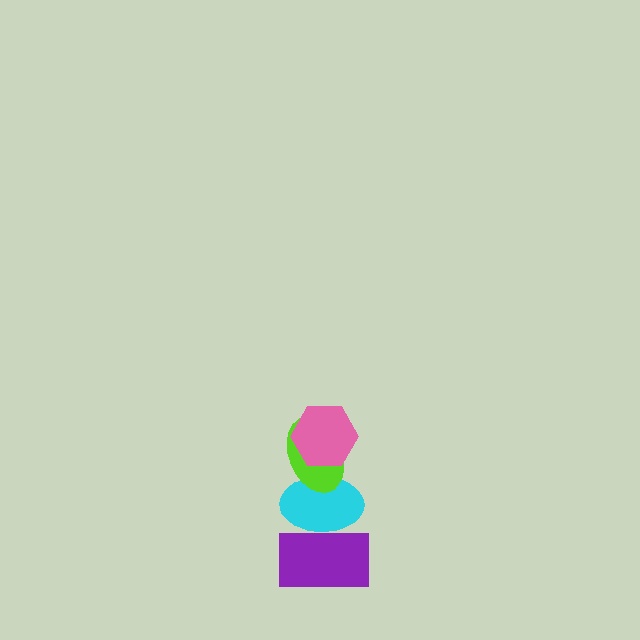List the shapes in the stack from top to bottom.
From top to bottom: the pink hexagon, the lime ellipse, the cyan ellipse, the purple rectangle.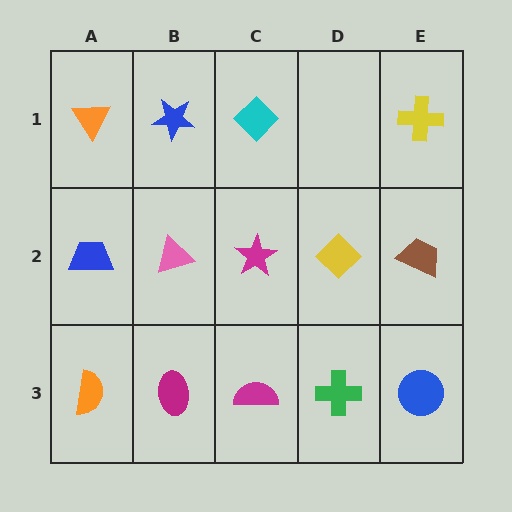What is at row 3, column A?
An orange semicircle.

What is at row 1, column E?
A yellow cross.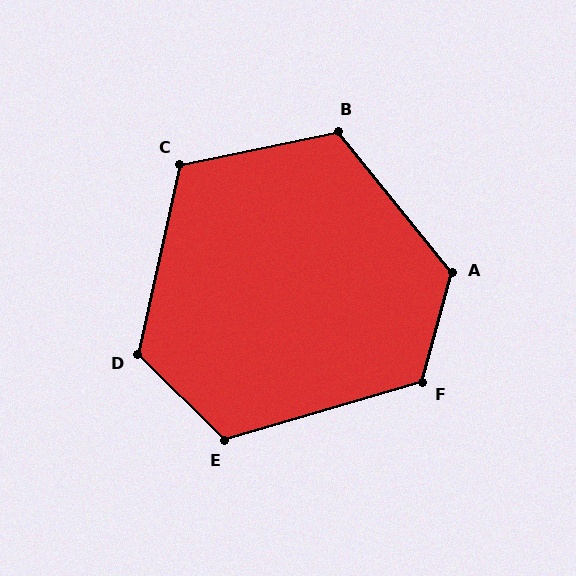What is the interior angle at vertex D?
Approximately 122 degrees (obtuse).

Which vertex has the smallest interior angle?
C, at approximately 114 degrees.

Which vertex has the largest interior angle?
A, at approximately 126 degrees.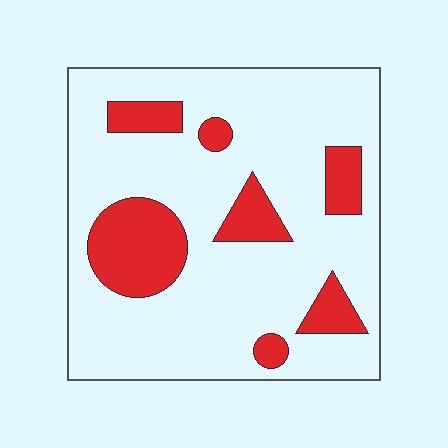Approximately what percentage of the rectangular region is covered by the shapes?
Approximately 20%.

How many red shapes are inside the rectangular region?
7.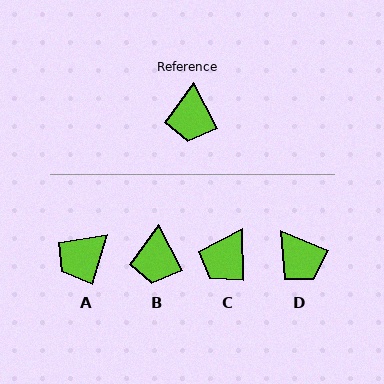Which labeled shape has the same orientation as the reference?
B.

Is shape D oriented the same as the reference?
No, it is off by about 40 degrees.